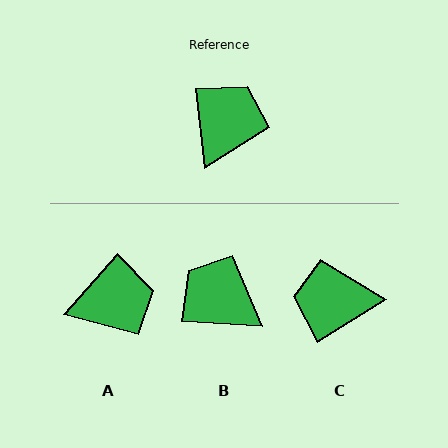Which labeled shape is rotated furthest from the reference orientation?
C, about 116 degrees away.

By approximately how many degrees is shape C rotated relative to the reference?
Approximately 116 degrees counter-clockwise.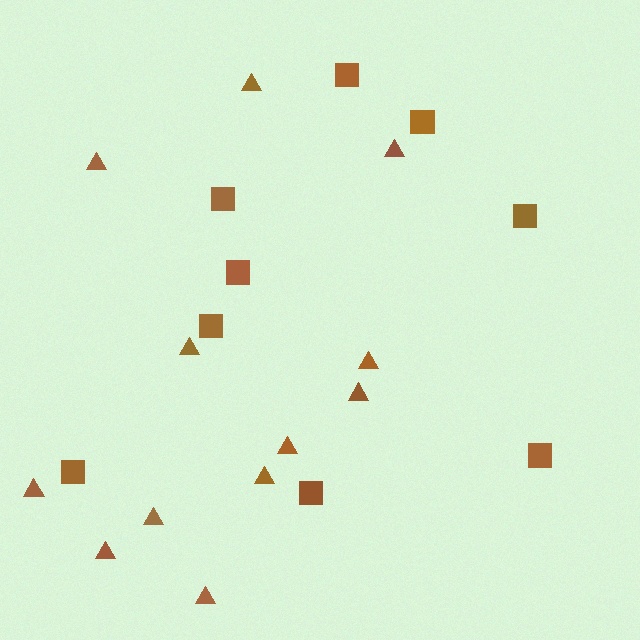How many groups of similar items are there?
There are 2 groups: one group of triangles (12) and one group of squares (9).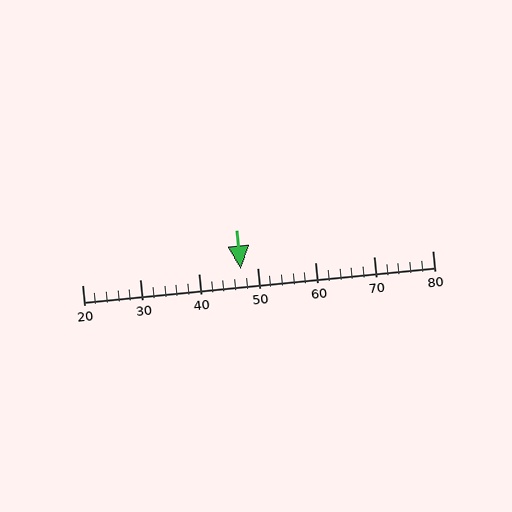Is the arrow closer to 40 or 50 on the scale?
The arrow is closer to 50.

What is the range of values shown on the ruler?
The ruler shows values from 20 to 80.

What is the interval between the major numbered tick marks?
The major tick marks are spaced 10 units apart.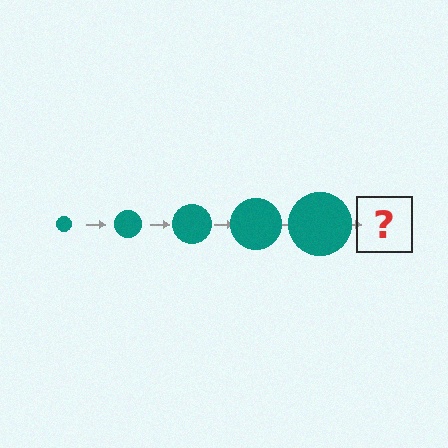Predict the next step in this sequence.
The next step is a teal circle, larger than the previous one.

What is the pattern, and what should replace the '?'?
The pattern is that the circle gets progressively larger each step. The '?' should be a teal circle, larger than the previous one.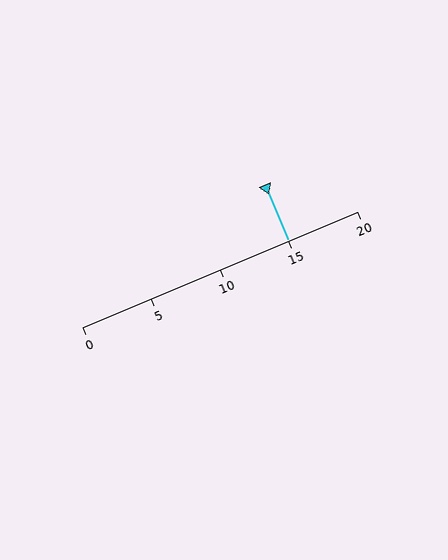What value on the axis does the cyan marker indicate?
The marker indicates approximately 15.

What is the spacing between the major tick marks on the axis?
The major ticks are spaced 5 apart.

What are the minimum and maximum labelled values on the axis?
The axis runs from 0 to 20.